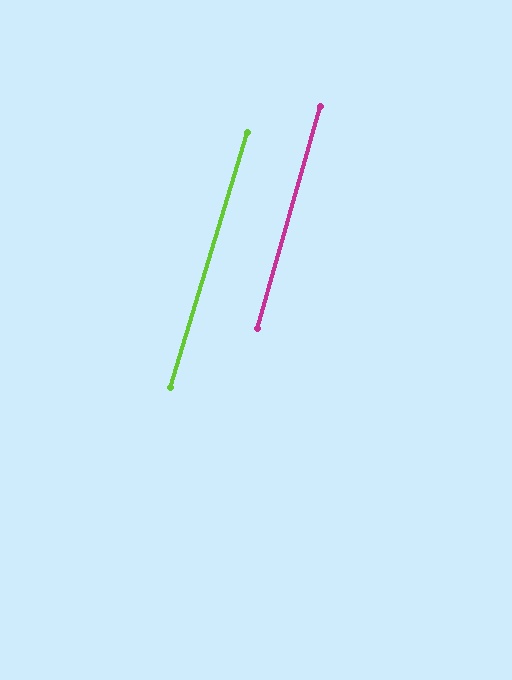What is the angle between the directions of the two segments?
Approximately 1 degree.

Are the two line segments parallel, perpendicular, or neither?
Parallel — their directions differ by only 0.9°.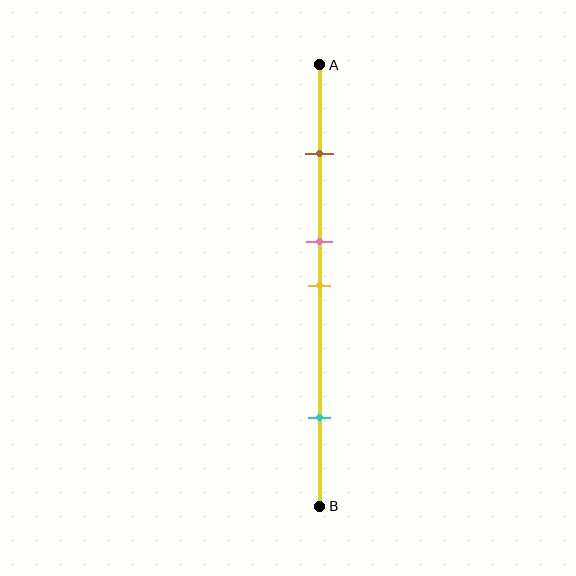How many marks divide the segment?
There are 4 marks dividing the segment.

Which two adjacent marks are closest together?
The pink and yellow marks are the closest adjacent pair.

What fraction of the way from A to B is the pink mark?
The pink mark is approximately 40% (0.4) of the way from A to B.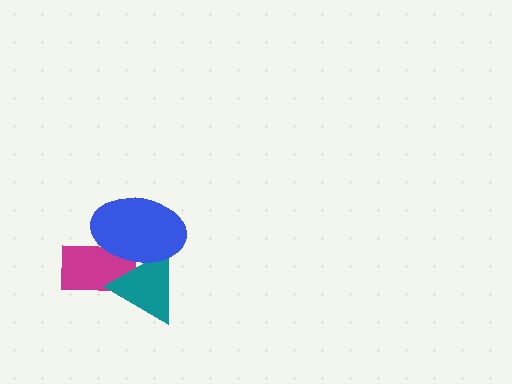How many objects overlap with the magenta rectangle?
2 objects overlap with the magenta rectangle.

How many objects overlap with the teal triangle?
2 objects overlap with the teal triangle.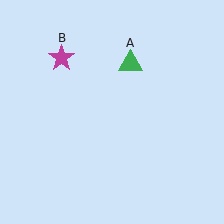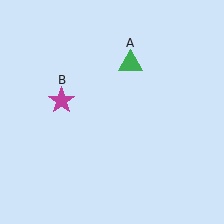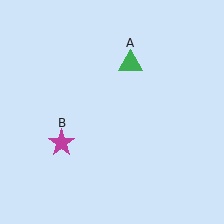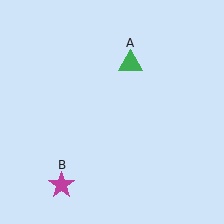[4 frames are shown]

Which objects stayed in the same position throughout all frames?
Green triangle (object A) remained stationary.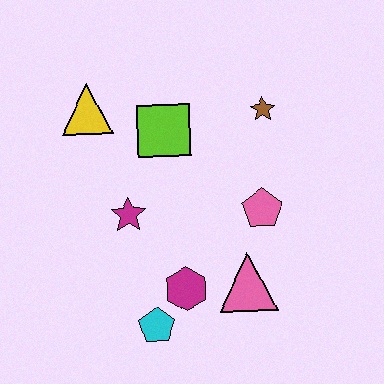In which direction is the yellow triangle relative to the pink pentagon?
The yellow triangle is to the left of the pink pentagon.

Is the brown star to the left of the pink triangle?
No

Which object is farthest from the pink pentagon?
The yellow triangle is farthest from the pink pentagon.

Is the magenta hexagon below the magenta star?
Yes